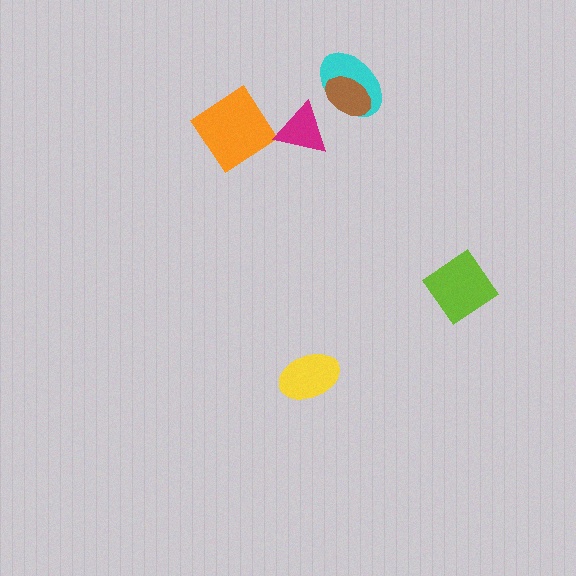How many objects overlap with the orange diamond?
0 objects overlap with the orange diamond.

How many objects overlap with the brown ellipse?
1 object overlaps with the brown ellipse.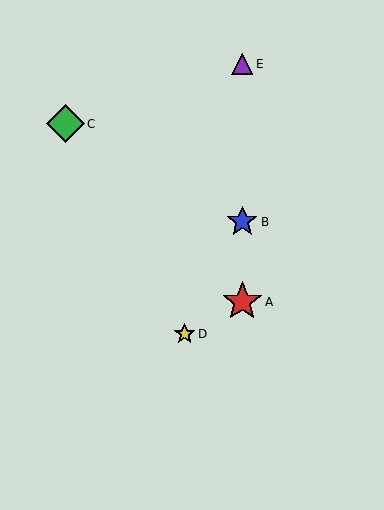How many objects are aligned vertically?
3 objects (A, B, E) are aligned vertically.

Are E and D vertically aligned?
No, E is at x≈242 and D is at x≈185.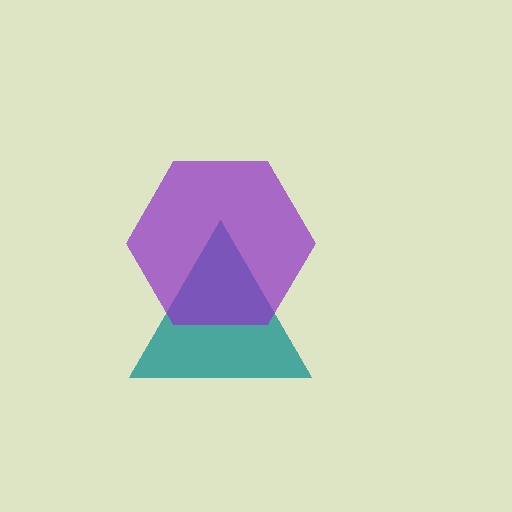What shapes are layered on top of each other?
The layered shapes are: a teal triangle, a purple hexagon.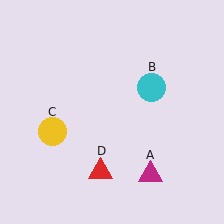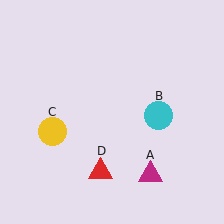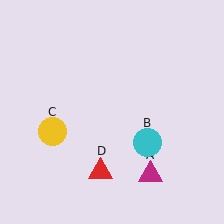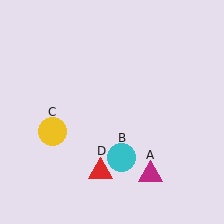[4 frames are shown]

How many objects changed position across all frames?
1 object changed position: cyan circle (object B).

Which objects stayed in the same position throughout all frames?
Magenta triangle (object A) and yellow circle (object C) and red triangle (object D) remained stationary.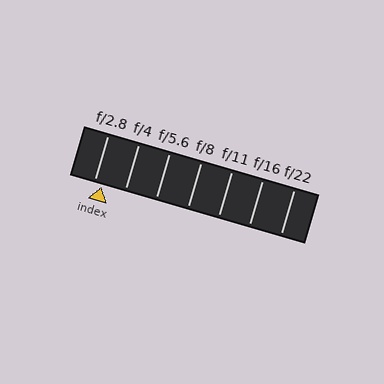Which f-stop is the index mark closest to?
The index mark is closest to f/2.8.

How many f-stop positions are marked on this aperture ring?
There are 7 f-stop positions marked.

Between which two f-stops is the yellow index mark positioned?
The index mark is between f/2.8 and f/4.